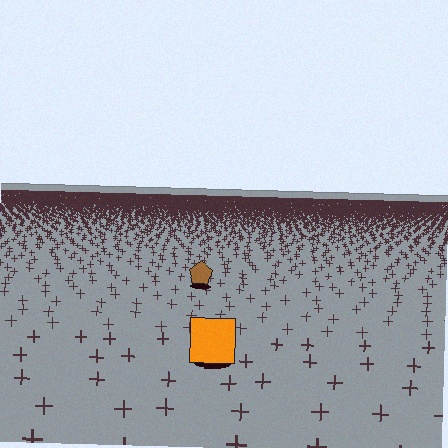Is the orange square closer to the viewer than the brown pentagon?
Yes. The orange square is closer — you can tell from the texture gradient: the ground texture is coarser near it.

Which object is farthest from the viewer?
The brown pentagon is farthest from the viewer. It appears smaller and the ground texture around it is denser.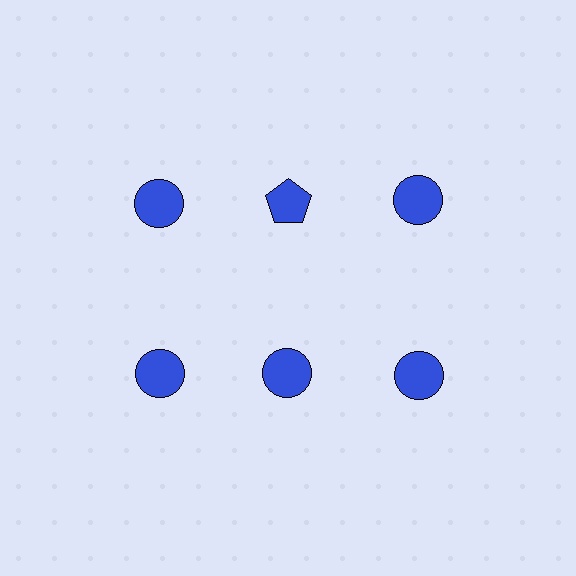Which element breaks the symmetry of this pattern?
The blue pentagon in the top row, second from left column breaks the symmetry. All other shapes are blue circles.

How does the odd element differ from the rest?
It has a different shape: pentagon instead of circle.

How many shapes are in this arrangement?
There are 6 shapes arranged in a grid pattern.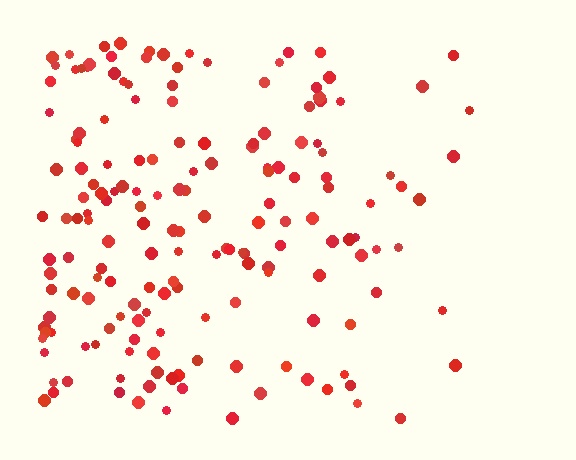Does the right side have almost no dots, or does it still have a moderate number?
Still a moderate number, just noticeably fewer than the left.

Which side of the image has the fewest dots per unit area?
The right.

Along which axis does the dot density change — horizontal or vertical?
Horizontal.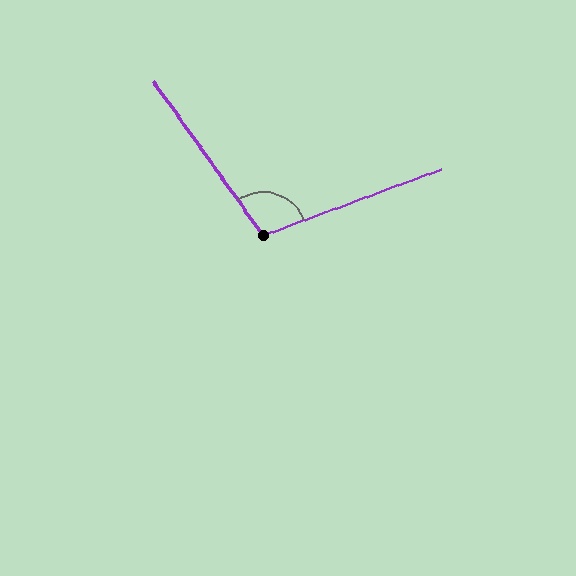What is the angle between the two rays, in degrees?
Approximately 105 degrees.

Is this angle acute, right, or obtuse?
It is obtuse.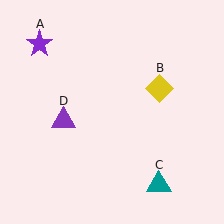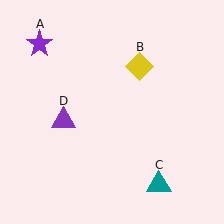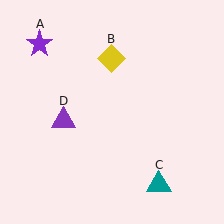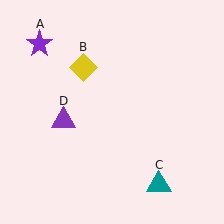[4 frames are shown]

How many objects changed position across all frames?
1 object changed position: yellow diamond (object B).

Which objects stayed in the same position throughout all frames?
Purple star (object A) and teal triangle (object C) and purple triangle (object D) remained stationary.